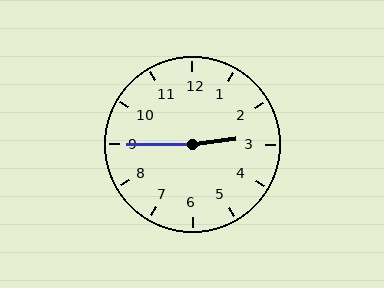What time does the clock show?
2:45.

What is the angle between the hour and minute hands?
Approximately 172 degrees.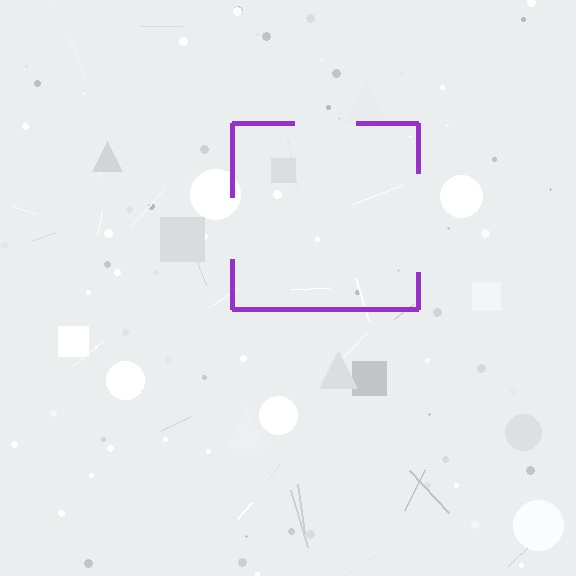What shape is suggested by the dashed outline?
The dashed outline suggests a square.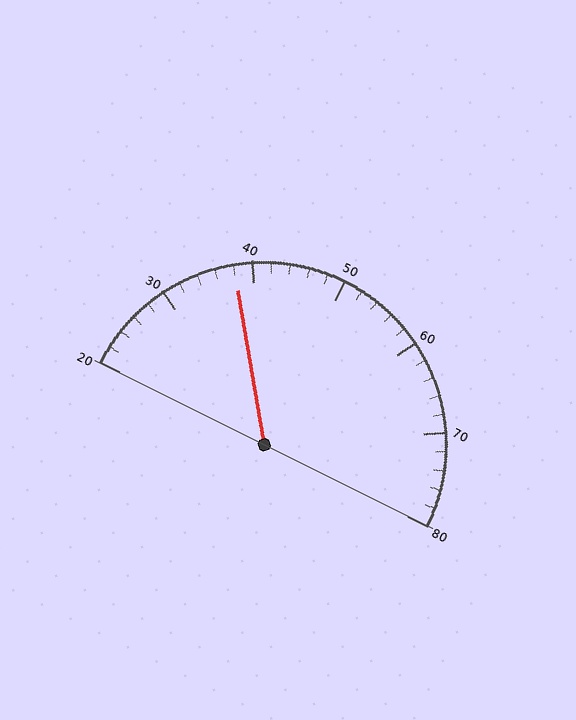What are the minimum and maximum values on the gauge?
The gauge ranges from 20 to 80.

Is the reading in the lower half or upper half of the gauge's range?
The reading is in the lower half of the range (20 to 80).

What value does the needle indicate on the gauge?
The needle indicates approximately 38.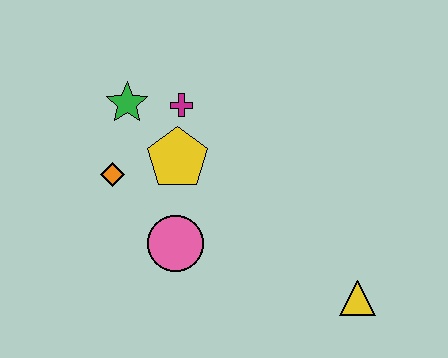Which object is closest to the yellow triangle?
The pink circle is closest to the yellow triangle.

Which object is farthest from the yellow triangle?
The green star is farthest from the yellow triangle.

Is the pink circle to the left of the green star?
No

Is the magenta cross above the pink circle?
Yes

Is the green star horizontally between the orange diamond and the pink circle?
Yes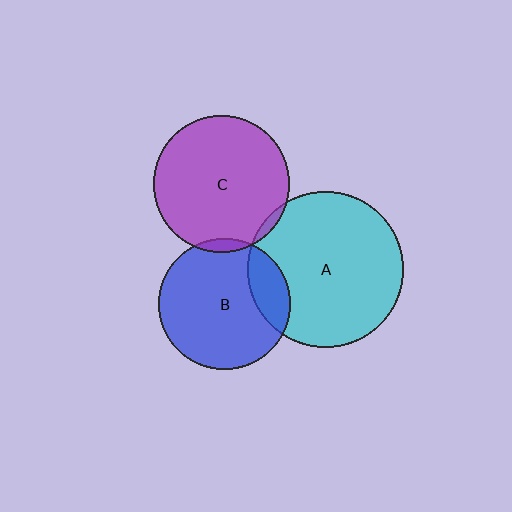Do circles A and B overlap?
Yes.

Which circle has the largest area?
Circle A (cyan).